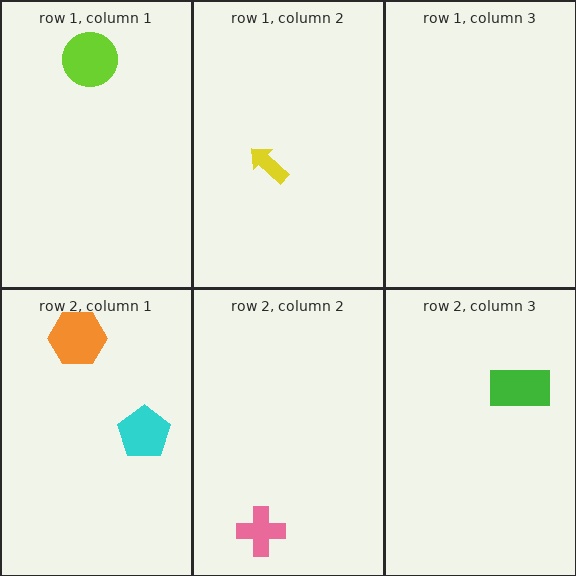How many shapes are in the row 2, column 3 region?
1.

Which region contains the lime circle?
The row 1, column 1 region.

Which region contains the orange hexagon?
The row 2, column 1 region.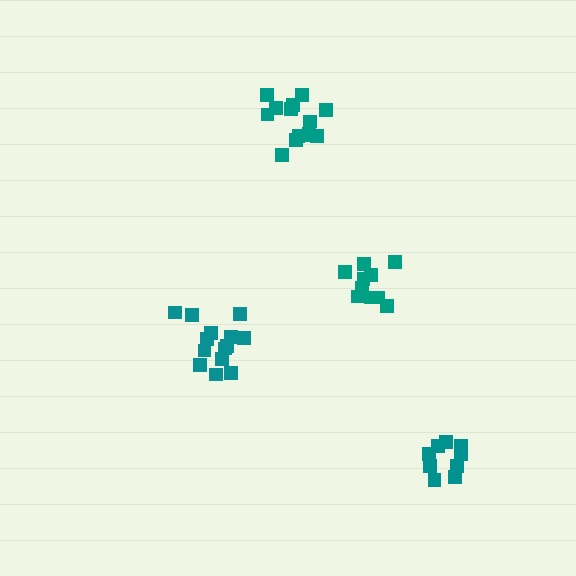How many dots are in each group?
Group 1: 9 dots, Group 2: 10 dots, Group 3: 14 dots, Group 4: 14 dots (47 total).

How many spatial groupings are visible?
There are 4 spatial groupings.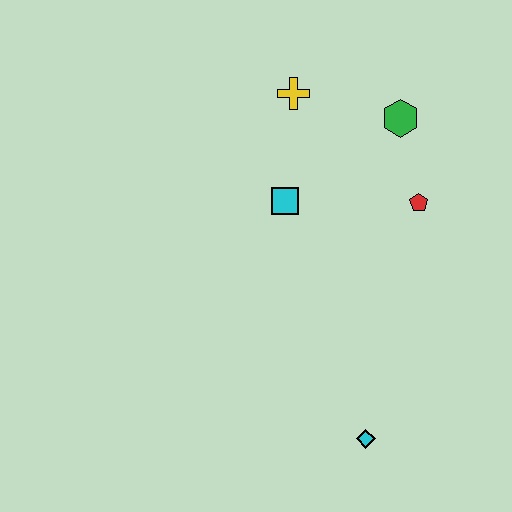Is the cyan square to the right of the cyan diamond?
No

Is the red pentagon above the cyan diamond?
Yes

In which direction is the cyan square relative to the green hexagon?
The cyan square is to the left of the green hexagon.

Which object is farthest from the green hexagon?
The cyan diamond is farthest from the green hexagon.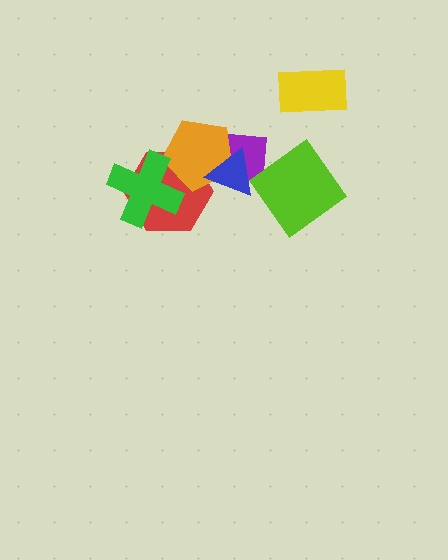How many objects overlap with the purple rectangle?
4 objects overlap with the purple rectangle.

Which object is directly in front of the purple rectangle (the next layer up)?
The red hexagon is directly in front of the purple rectangle.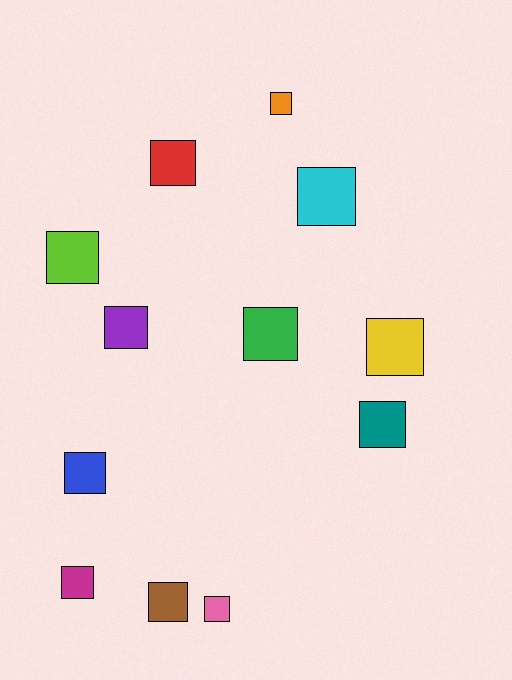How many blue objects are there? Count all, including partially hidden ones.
There is 1 blue object.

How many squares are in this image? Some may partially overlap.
There are 12 squares.